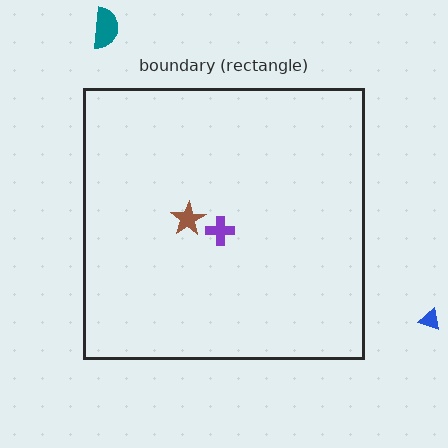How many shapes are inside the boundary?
2 inside, 2 outside.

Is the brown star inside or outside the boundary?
Inside.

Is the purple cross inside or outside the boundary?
Inside.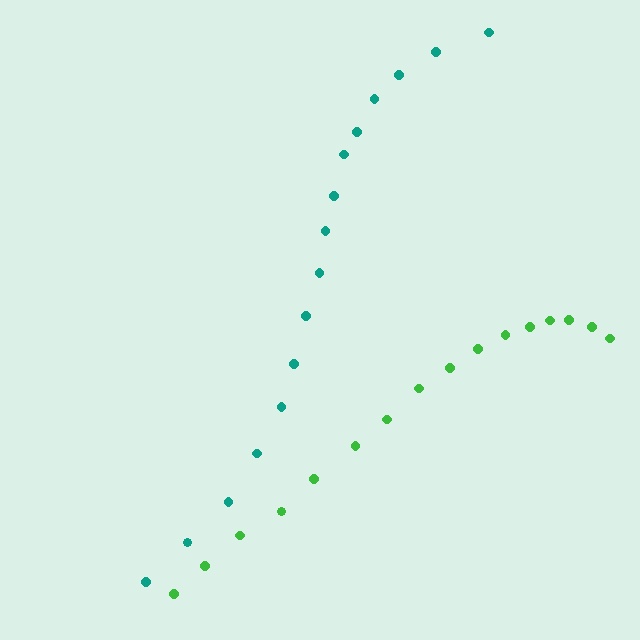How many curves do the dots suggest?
There are 2 distinct paths.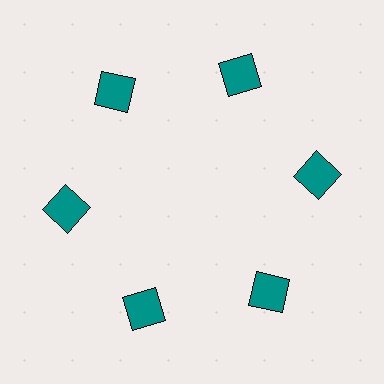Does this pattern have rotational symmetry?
Yes, this pattern has 6-fold rotational symmetry. It looks the same after rotating 60 degrees around the center.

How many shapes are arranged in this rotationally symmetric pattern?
There are 6 shapes, arranged in 6 groups of 1.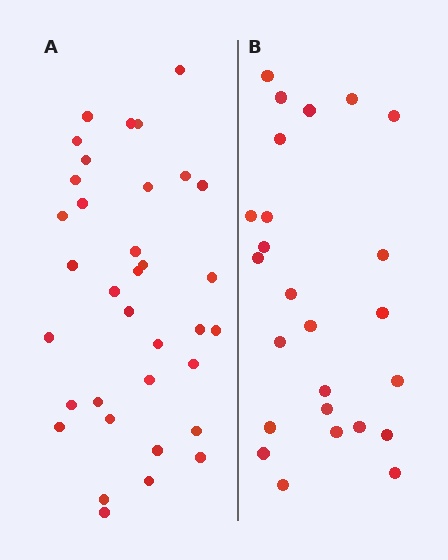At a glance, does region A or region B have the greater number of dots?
Region A (the left region) has more dots.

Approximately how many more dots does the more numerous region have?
Region A has roughly 10 or so more dots than region B.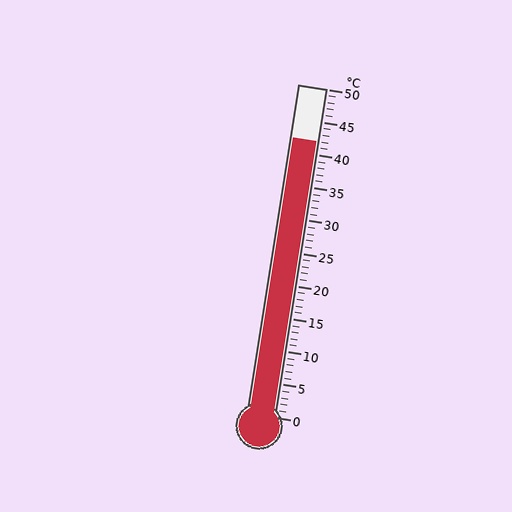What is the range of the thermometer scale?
The thermometer scale ranges from 0°C to 50°C.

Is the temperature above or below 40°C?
The temperature is above 40°C.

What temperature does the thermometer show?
The thermometer shows approximately 42°C.